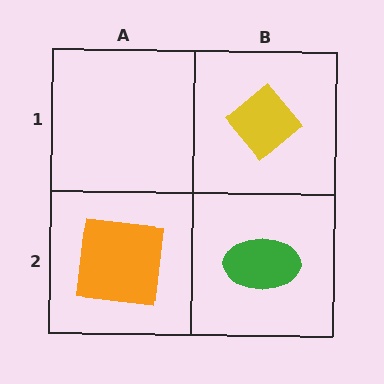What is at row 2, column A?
An orange square.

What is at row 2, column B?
A green ellipse.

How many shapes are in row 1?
1 shape.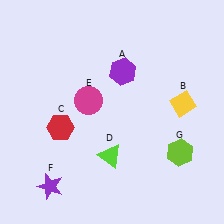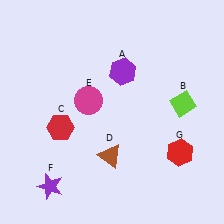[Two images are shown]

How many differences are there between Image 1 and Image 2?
There are 3 differences between the two images.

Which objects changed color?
B changed from yellow to lime. D changed from lime to brown. G changed from lime to red.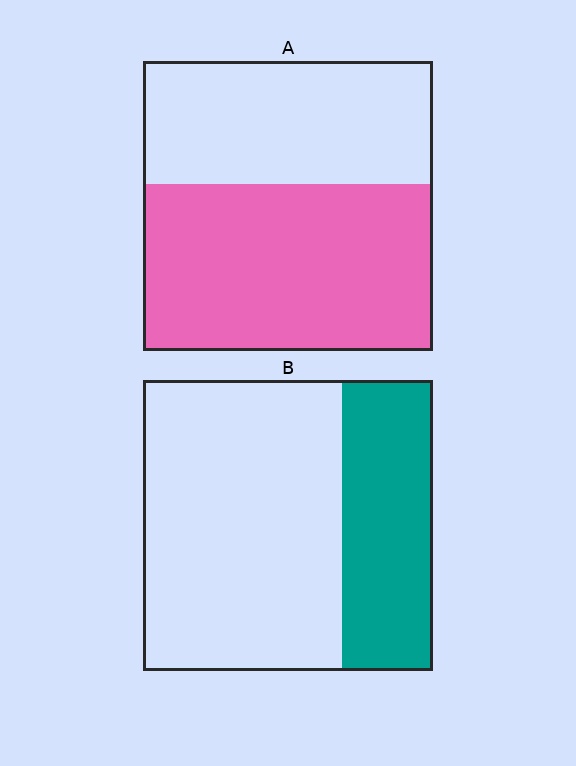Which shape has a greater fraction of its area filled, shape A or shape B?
Shape A.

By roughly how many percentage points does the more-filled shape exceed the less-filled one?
By roughly 25 percentage points (A over B).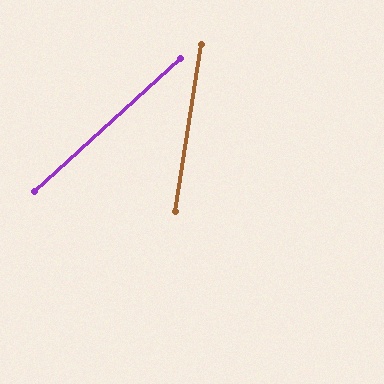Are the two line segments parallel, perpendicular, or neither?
Neither parallel nor perpendicular — they differ by about 39°.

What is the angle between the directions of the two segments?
Approximately 39 degrees.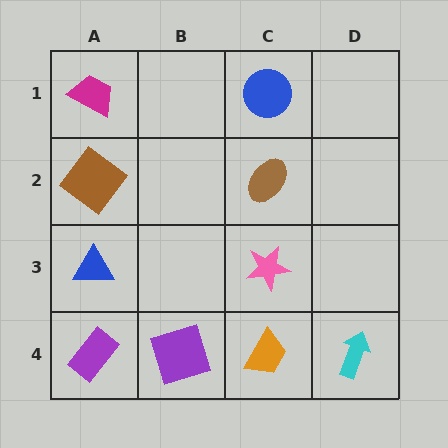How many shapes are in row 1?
2 shapes.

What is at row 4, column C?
An orange trapezoid.